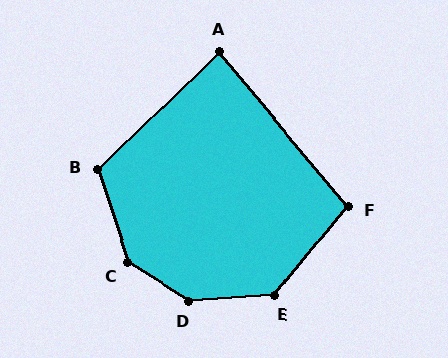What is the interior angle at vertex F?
Approximately 101 degrees (obtuse).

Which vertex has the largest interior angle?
D, at approximately 144 degrees.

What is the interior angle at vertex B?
Approximately 115 degrees (obtuse).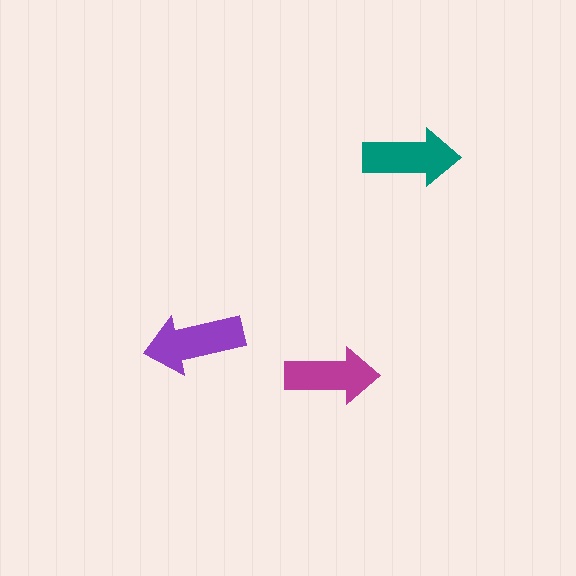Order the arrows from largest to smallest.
the purple one, the teal one, the magenta one.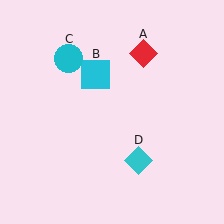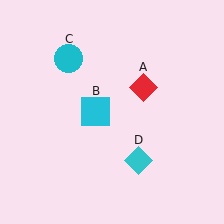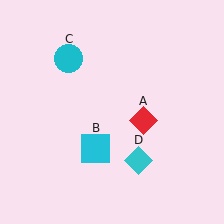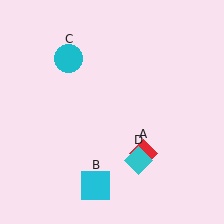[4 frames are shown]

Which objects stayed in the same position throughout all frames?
Cyan circle (object C) and cyan diamond (object D) remained stationary.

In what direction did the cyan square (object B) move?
The cyan square (object B) moved down.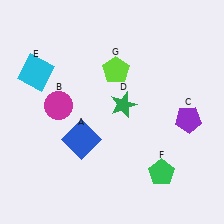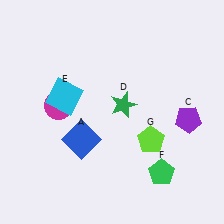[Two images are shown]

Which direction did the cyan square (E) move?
The cyan square (E) moved right.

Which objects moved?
The objects that moved are: the cyan square (E), the lime pentagon (G).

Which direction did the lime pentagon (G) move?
The lime pentagon (G) moved down.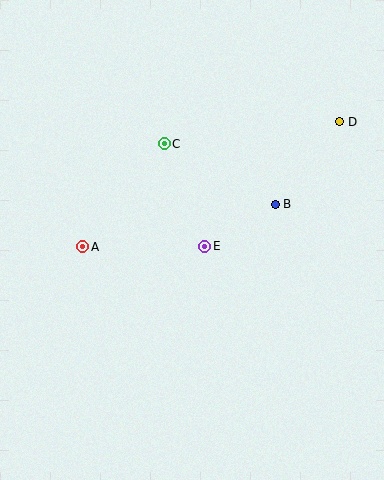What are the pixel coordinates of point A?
Point A is at (83, 247).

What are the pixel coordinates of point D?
Point D is at (340, 122).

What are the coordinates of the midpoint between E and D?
The midpoint between E and D is at (272, 184).